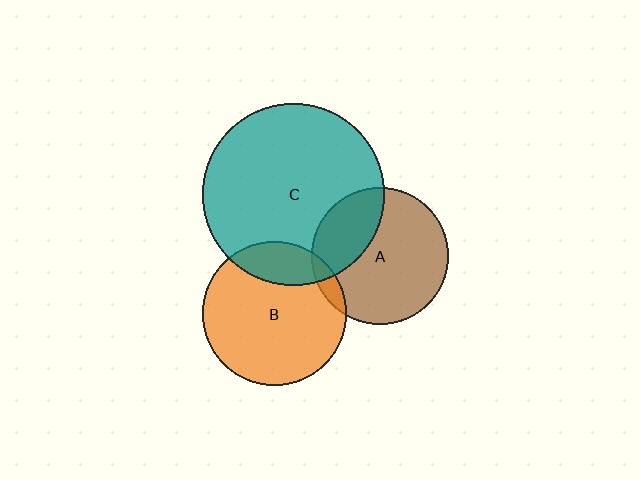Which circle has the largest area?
Circle C (teal).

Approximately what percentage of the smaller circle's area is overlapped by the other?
Approximately 20%.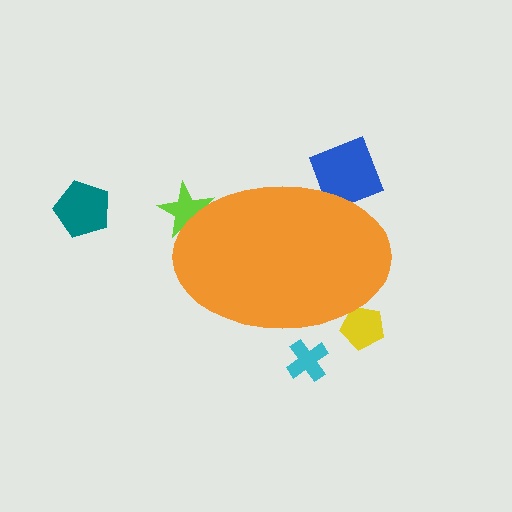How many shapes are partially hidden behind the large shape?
4 shapes are partially hidden.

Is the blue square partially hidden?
Yes, the blue square is partially hidden behind the orange ellipse.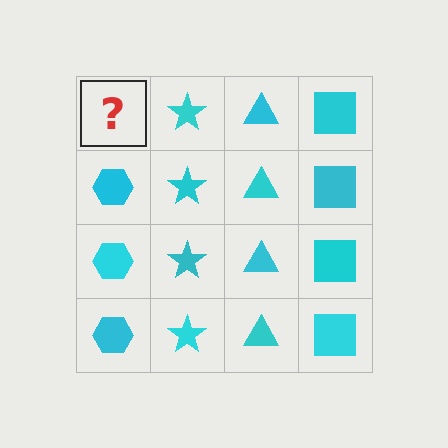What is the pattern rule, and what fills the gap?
The rule is that each column has a consistent shape. The gap should be filled with a cyan hexagon.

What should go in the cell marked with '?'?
The missing cell should contain a cyan hexagon.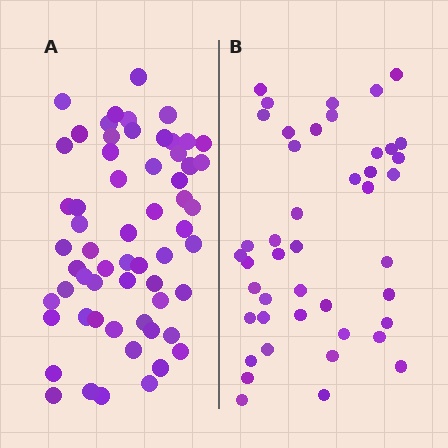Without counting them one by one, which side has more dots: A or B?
Region A (the left region) has more dots.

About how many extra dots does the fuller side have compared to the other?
Region A has approximately 15 more dots than region B.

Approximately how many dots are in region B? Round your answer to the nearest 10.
About 40 dots. (The exact count is 44, which rounds to 40.)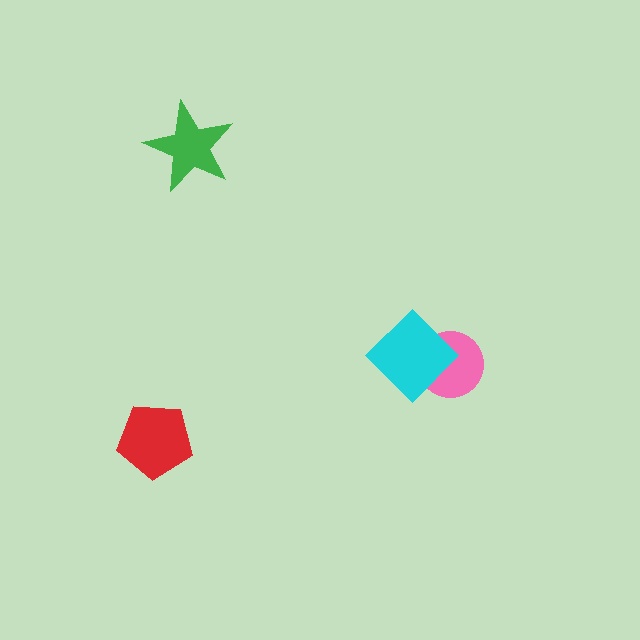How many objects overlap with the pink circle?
1 object overlaps with the pink circle.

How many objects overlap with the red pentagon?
0 objects overlap with the red pentagon.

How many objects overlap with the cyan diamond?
1 object overlaps with the cyan diamond.